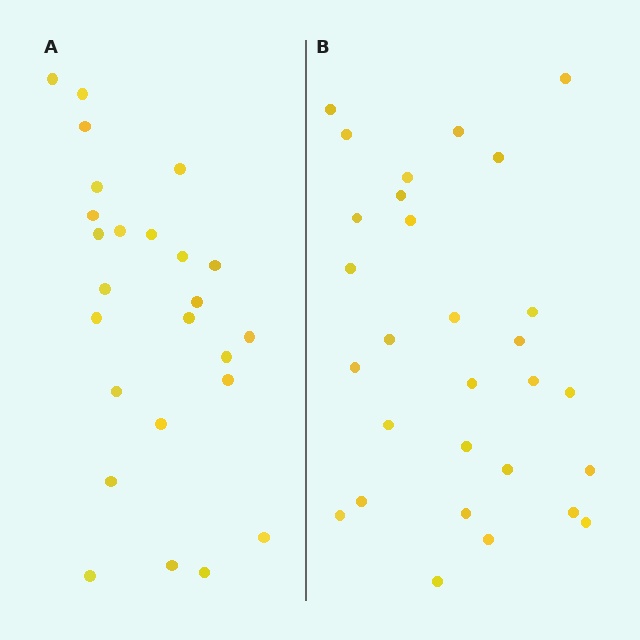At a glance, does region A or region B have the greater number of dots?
Region B (the right region) has more dots.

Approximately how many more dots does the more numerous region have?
Region B has about 4 more dots than region A.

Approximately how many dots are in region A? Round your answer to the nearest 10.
About 20 dots. (The exact count is 25, which rounds to 20.)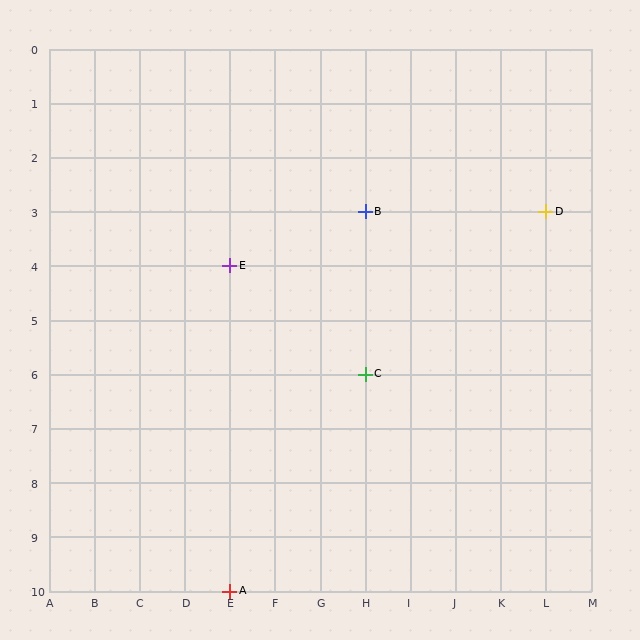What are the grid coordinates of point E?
Point E is at grid coordinates (E, 4).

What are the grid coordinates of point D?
Point D is at grid coordinates (L, 3).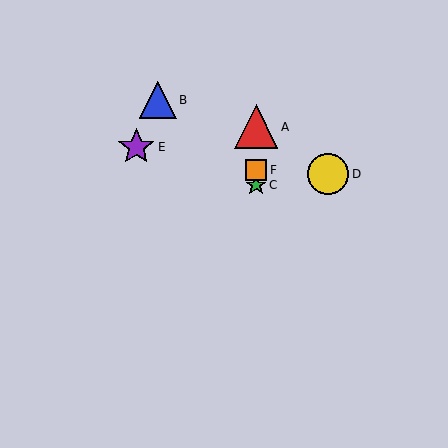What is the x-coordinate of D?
Object D is at x≈328.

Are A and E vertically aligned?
No, A is at x≈256 and E is at x≈136.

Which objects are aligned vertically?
Objects A, C, F are aligned vertically.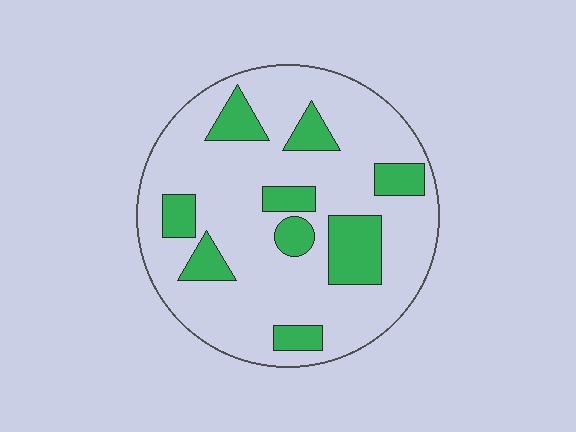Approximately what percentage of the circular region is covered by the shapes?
Approximately 20%.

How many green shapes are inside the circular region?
9.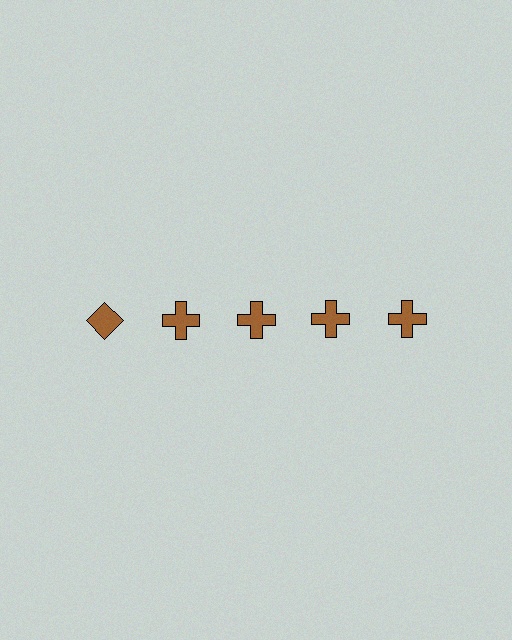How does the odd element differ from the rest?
It has a different shape: diamond instead of cross.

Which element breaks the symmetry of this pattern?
The brown diamond in the top row, leftmost column breaks the symmetry. All other shapes are brown crosses.